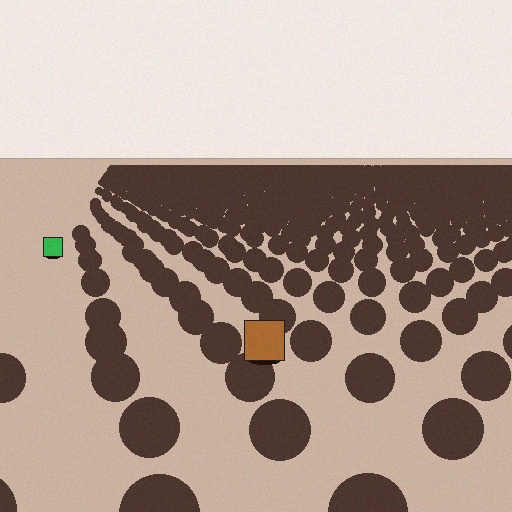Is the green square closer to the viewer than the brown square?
No. The brown square is closer — you can tell from the texture gradient: the ground texture is coarser near it.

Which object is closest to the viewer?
The brown square is closest. The texture marks near it are larger and more spread out.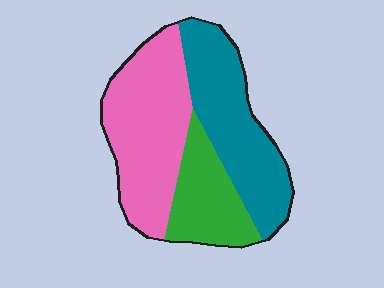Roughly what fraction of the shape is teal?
Teal covers 37% of the shape.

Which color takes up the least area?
Green, at roughly 20%.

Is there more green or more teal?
Teal.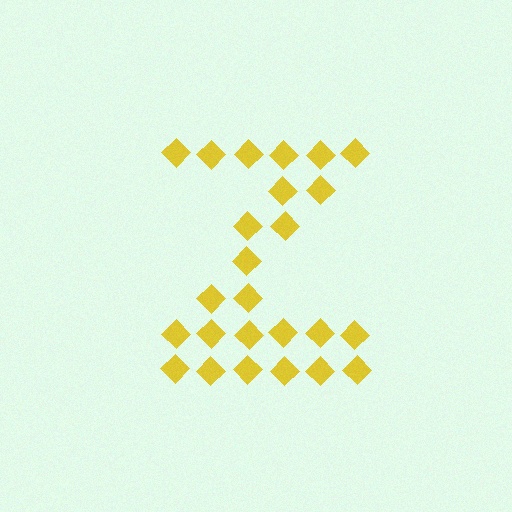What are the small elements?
The small elements are diamonds.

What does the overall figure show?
The overall figure shows the letter Z.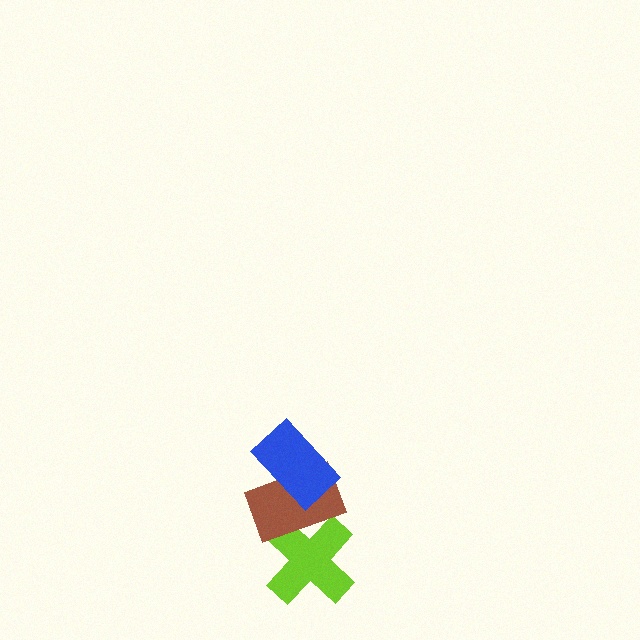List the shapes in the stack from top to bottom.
From top to bottom: the blue rectangle, the brown rectangle, the lime cross.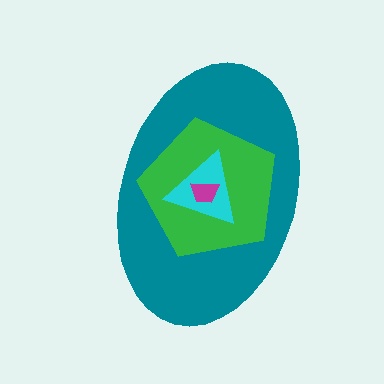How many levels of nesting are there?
4.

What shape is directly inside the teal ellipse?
The green pentagon.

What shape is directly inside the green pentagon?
The cyan triangle.